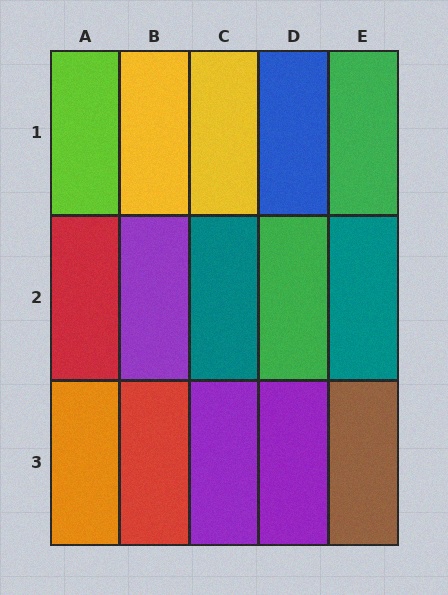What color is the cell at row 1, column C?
Yellow.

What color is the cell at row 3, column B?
Red.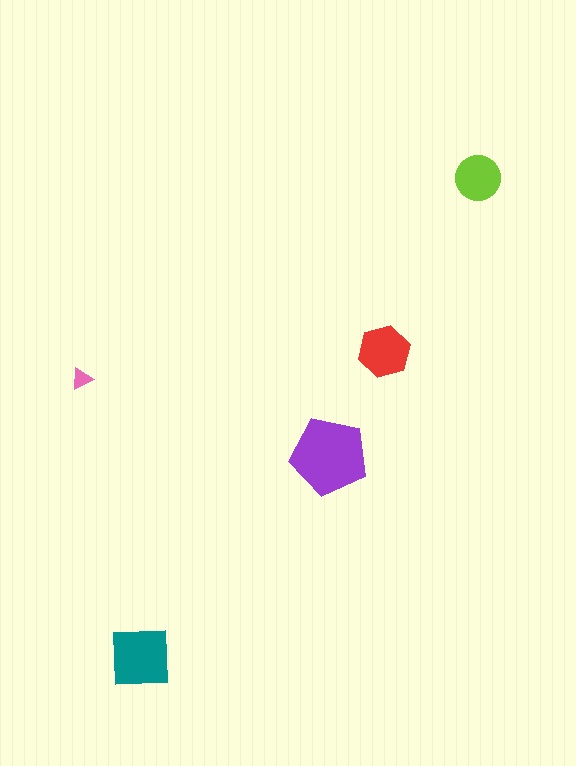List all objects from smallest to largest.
The pink triangle, the lime circle, the red hexagon, the teal square, the purple pentagon.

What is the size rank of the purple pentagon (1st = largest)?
1st.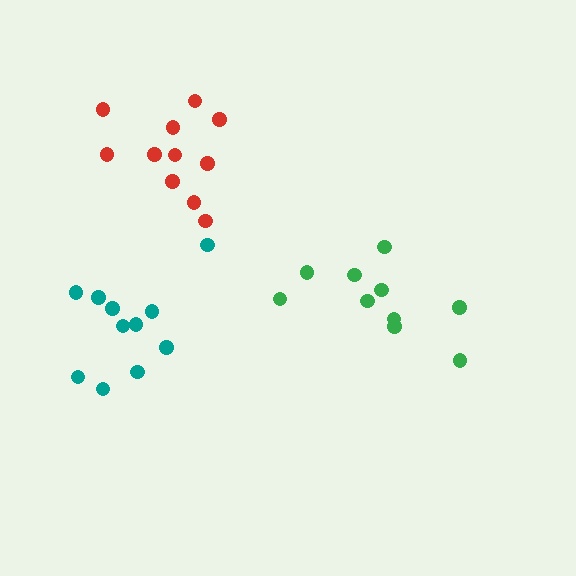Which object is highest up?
The red cluster is topmost.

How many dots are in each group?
Group 1: 11 dots, Group 2: 10 dots, Group 3: 11 dots (32 total).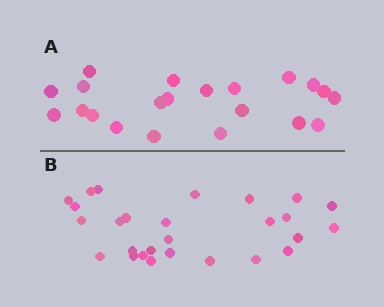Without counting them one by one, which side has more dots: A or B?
Region B (the bottom region) has more dots.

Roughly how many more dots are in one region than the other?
Region B has about 6 more dots than region A.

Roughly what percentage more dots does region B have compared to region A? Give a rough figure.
About 30% more.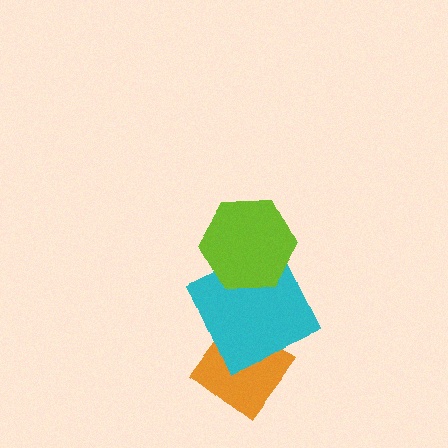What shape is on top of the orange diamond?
The cyan square is on top of the orange diamond.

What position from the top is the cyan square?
The cyan square is 2nd from the top.